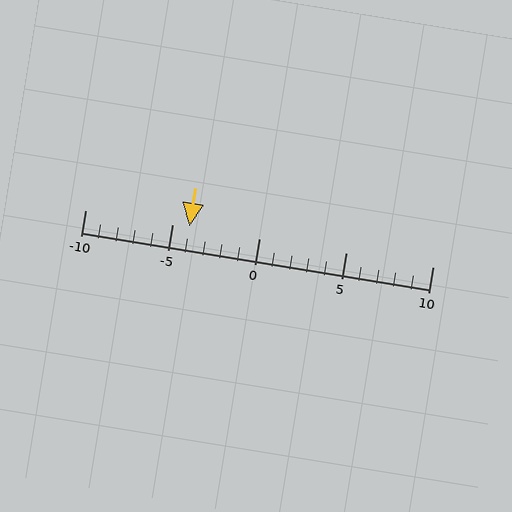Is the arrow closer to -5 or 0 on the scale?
The arrow is closer to -5.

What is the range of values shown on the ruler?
The ruler shows values from -10 to 10.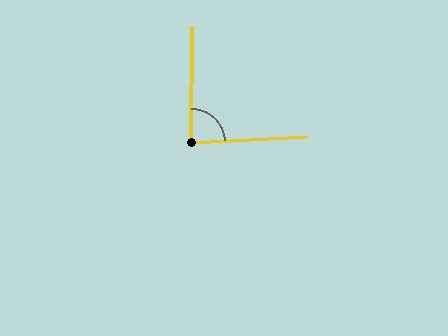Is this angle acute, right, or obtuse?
It is approximately a right angle.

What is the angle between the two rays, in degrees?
Approximately 87 degrees.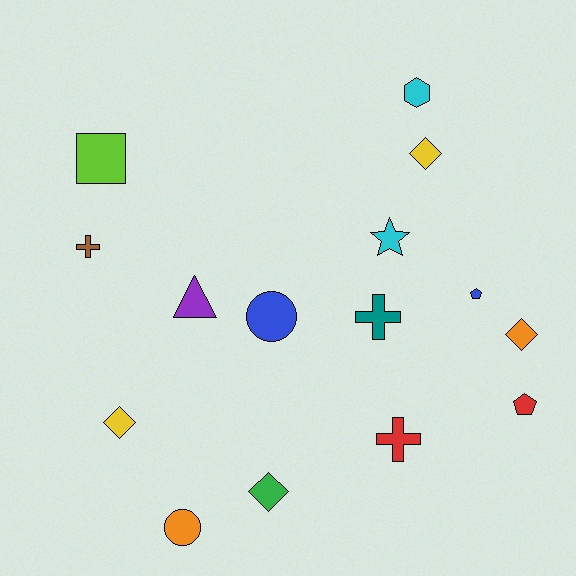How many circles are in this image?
There are 2 circles.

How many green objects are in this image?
There is 1 green object.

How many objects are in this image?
There are 15 objects.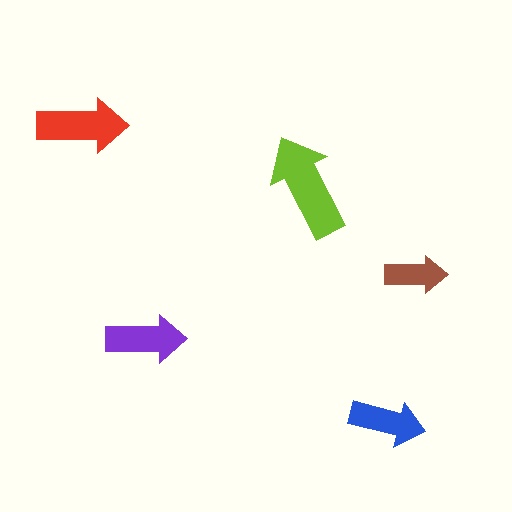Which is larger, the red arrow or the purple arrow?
The red one.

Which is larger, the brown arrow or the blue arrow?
The blue one.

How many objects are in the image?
There are 5 objects in the image.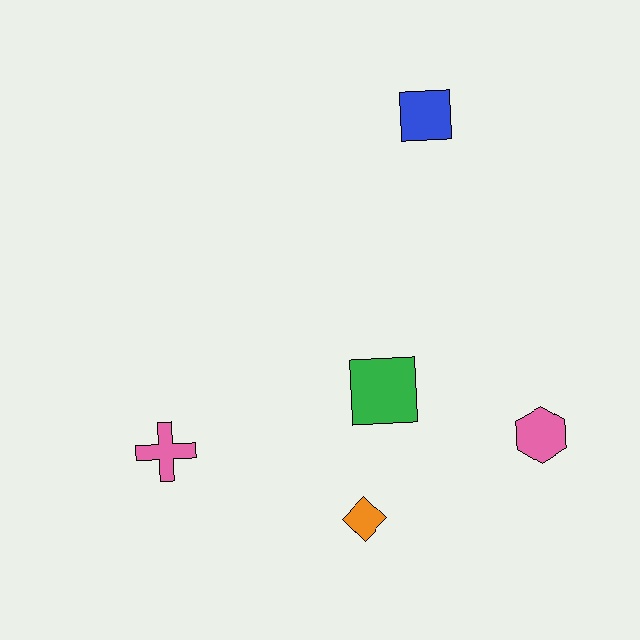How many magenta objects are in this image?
There are no magenta objects.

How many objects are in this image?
There are 5 objects.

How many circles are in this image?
There are no circles.